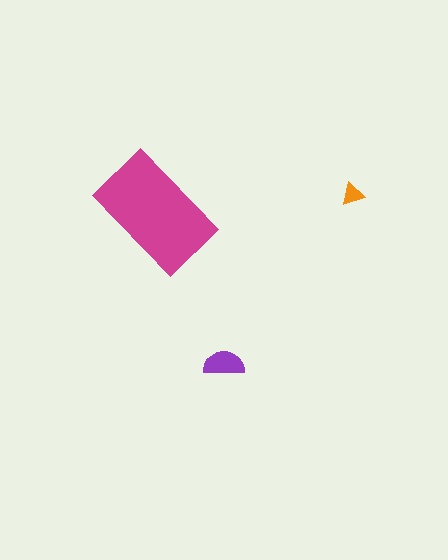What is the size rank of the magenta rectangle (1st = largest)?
1st.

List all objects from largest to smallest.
The magenta rectangle, the purple semicircle, the orange triangle.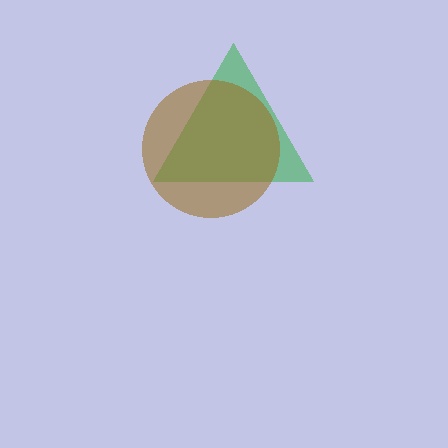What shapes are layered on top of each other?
The layered shapes are: a green triangle, a brown circle.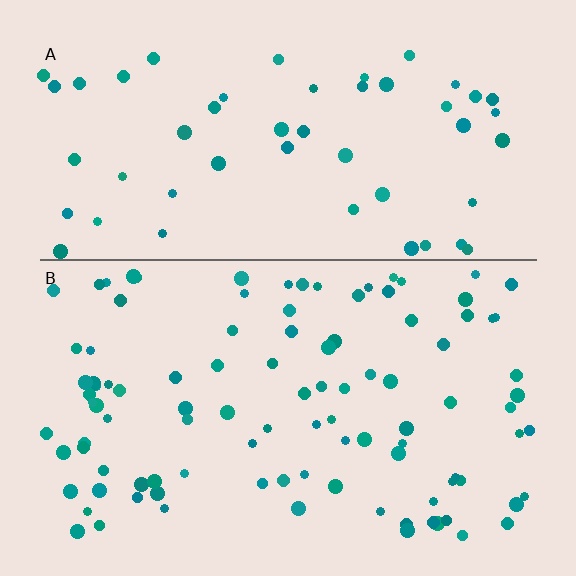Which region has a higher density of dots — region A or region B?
B (the bottom).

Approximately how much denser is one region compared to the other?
Approximately 2.0× — region B over region A.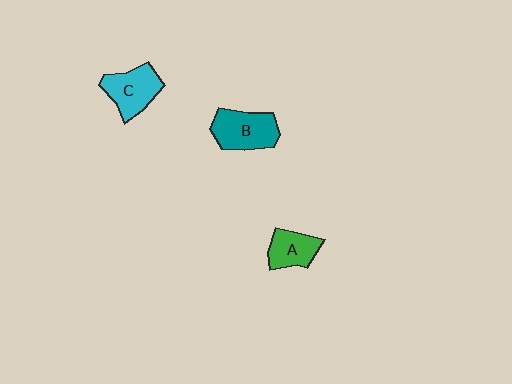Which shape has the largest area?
Shape B (teal).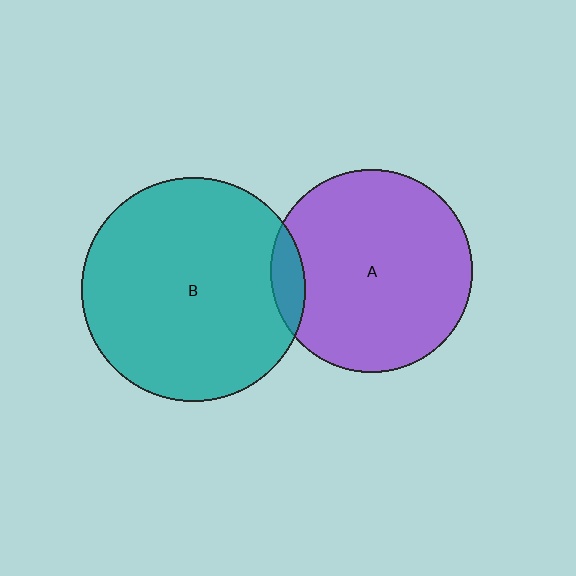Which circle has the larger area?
Circle B (teal).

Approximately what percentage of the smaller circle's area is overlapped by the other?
Approximately 10%.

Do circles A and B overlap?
Yes.